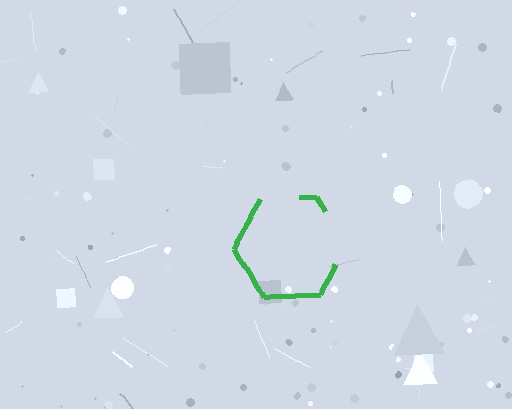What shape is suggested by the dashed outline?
The dashed outline suggests a hexagon.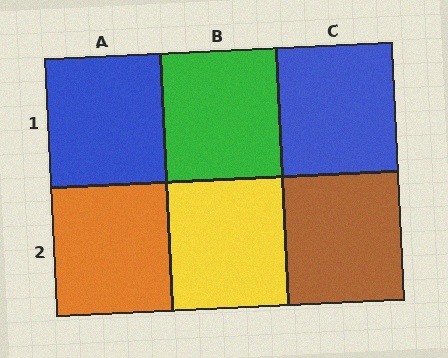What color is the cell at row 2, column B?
Yellow.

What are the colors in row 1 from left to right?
Blue, green, blue.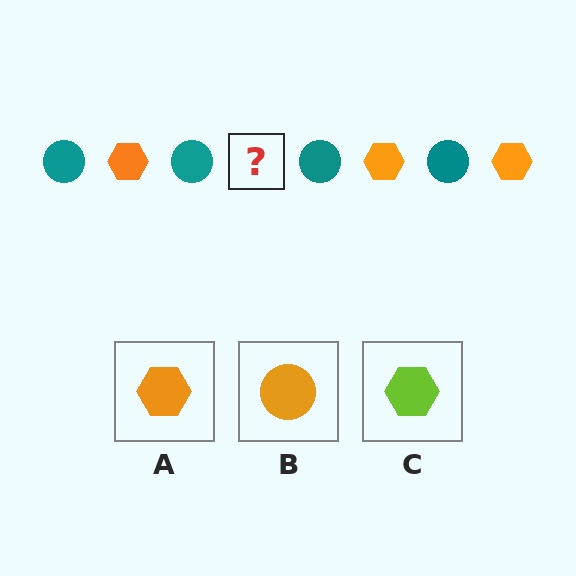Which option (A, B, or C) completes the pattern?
A.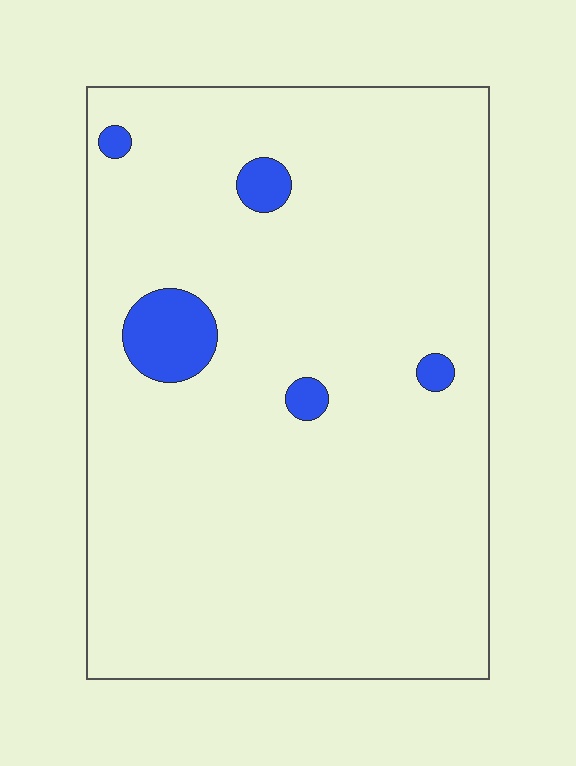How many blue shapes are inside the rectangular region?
5.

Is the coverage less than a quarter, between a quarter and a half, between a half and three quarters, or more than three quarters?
Less than a quarter.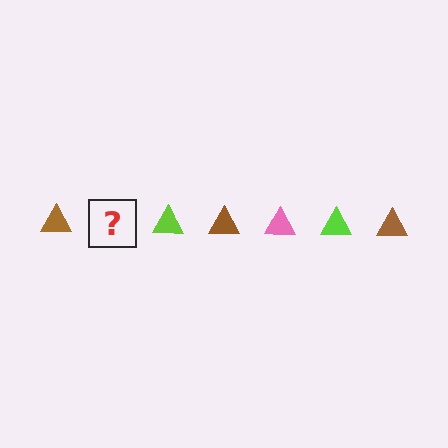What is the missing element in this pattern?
The missing element is a pink triangle.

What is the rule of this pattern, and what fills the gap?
The rule is that the pattern cycles through brown, pink, lime triangles. The gap should be filled with a pink triangle.